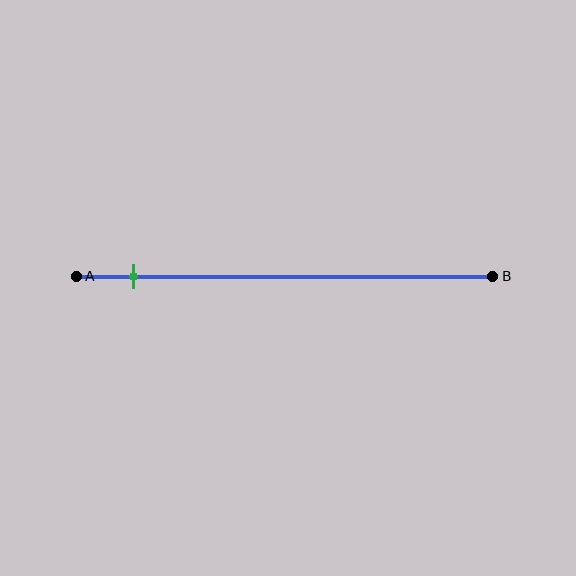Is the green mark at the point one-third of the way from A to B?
No, the mark is at about 15% from A, not at the 33% one-third point.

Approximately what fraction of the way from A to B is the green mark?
The green mark is approximately 15% of the way from A to B.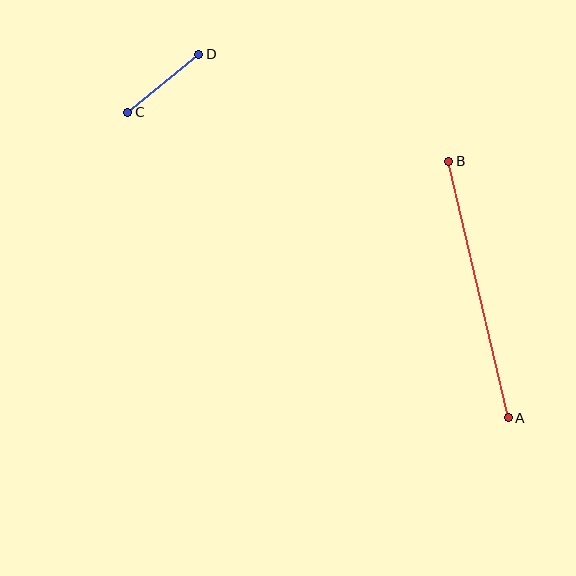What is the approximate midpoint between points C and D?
The midpoint is at approximately (163, 83) pixels.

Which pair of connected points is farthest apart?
Points A and B are farthest apart.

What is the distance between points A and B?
The distance is approximately 263 pixels.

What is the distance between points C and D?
The distance is approximately 91 pixels.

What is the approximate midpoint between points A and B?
The midpoint is at approximately (479, 290) pixels.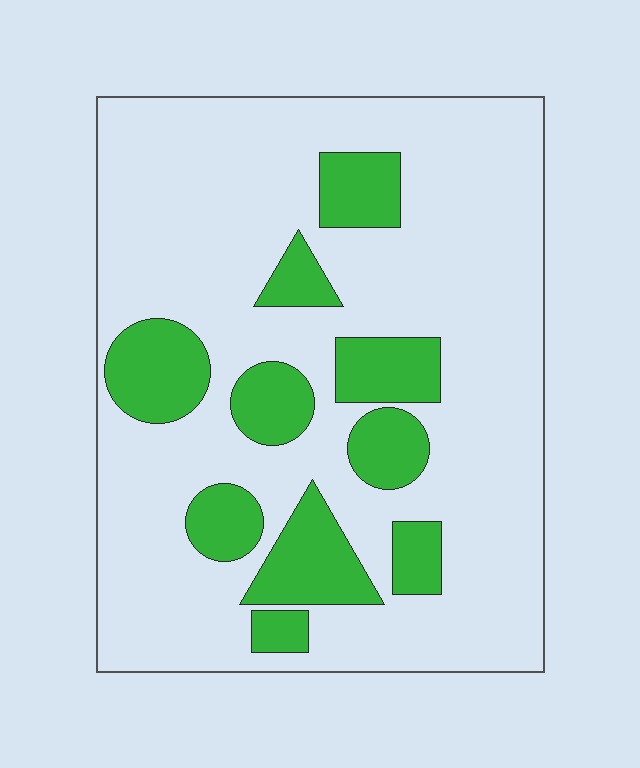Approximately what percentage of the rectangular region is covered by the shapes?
Approximately 20%.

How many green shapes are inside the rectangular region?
10.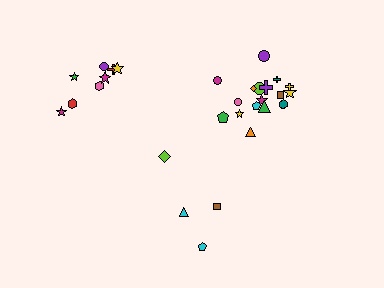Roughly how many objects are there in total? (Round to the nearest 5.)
Roughly 30 objects in total.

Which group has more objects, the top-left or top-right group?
The top-right group.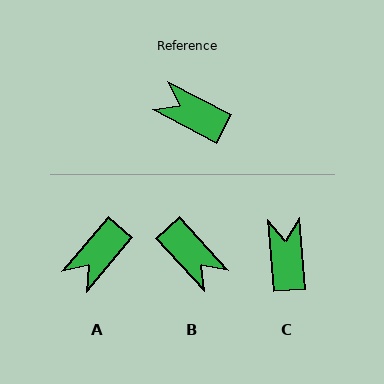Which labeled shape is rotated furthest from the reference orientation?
B, about 160 degrees away.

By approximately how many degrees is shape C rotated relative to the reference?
Approximately 57 degrees clockwise.